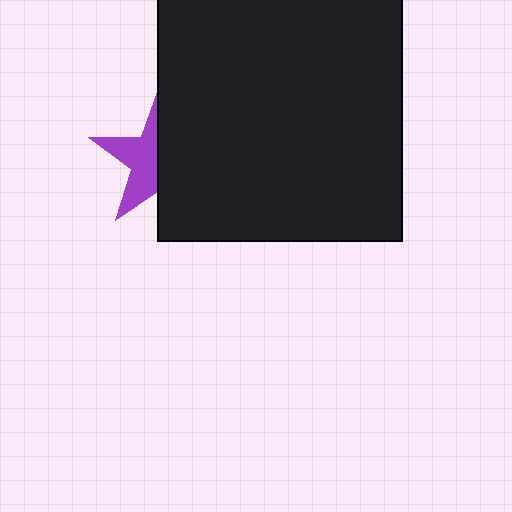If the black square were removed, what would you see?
You would see the complete purple star.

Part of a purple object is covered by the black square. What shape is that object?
It is a star.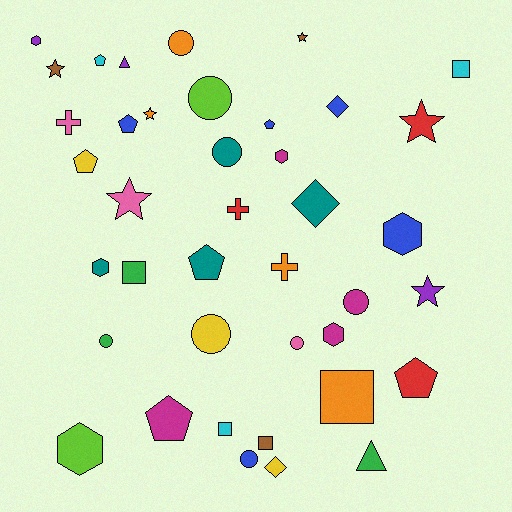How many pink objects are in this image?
There are 3 pink objects.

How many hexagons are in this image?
There are 6 hexagons.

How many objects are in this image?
There are 40 objects.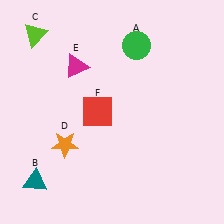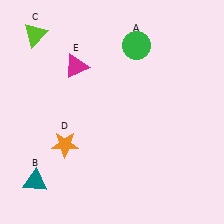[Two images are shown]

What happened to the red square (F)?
The red square (F) was removed in Image 2. It was in the top-left area of Image 1.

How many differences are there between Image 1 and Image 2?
There is 1 difference between the two images.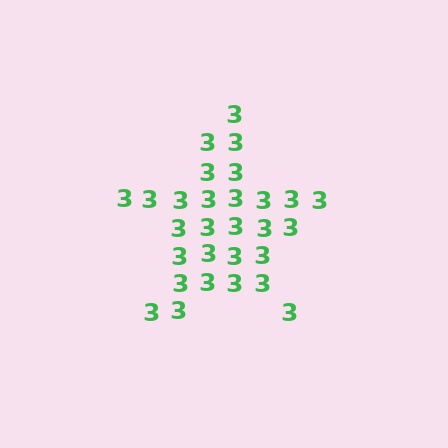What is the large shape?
The large shape is a star.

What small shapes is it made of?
It is made of small digit 3's.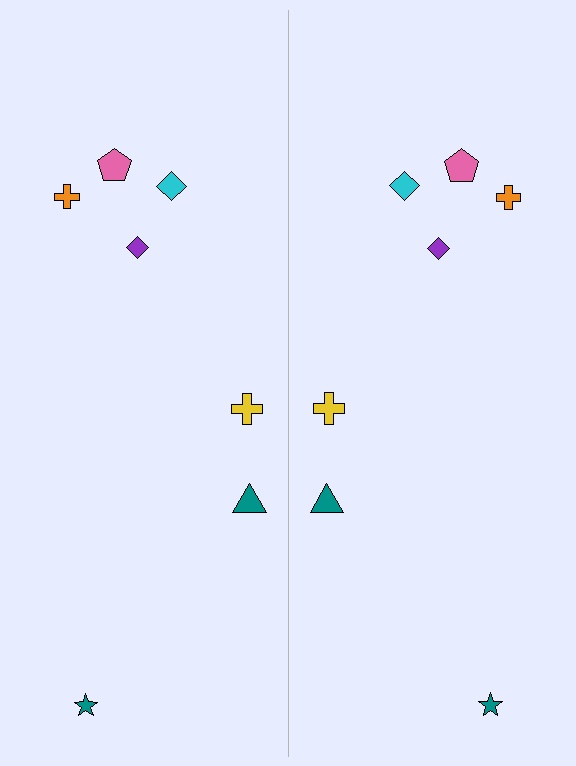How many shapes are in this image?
There are 14 shapes in this image.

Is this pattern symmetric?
Yes, this pattern has bilateral (reflection) symmetry.